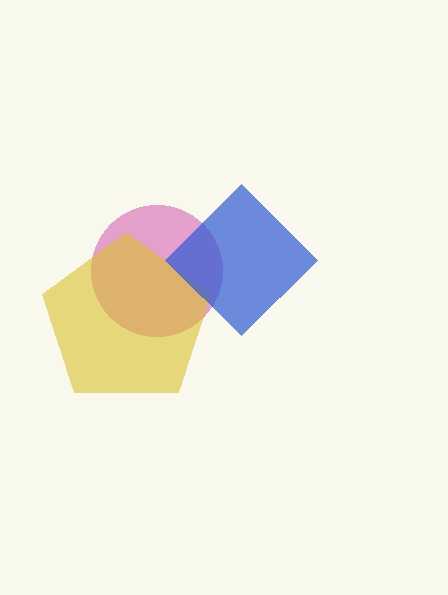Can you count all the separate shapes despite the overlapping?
Yes, there are 3 separate shapes.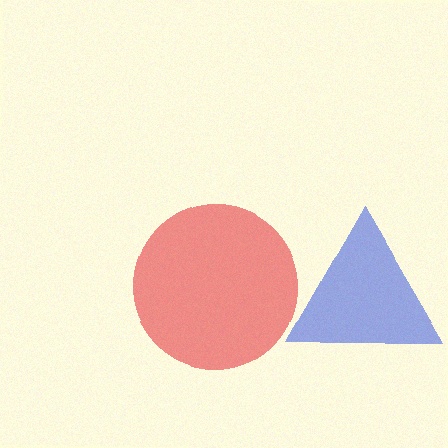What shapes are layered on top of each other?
The layered shapes are: a red circle, a blue triangle.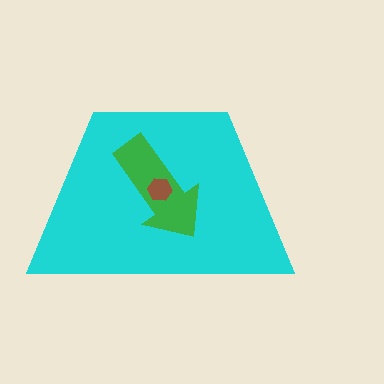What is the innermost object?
The brown hexagon.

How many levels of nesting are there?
3.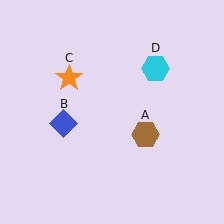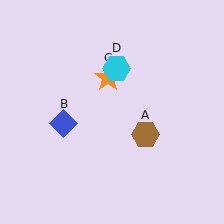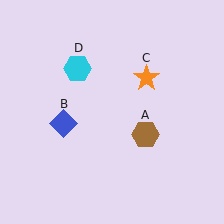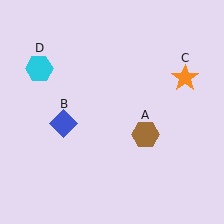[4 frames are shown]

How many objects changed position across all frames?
2 objects changed position: orange star (object C), cyan hexagon (object D).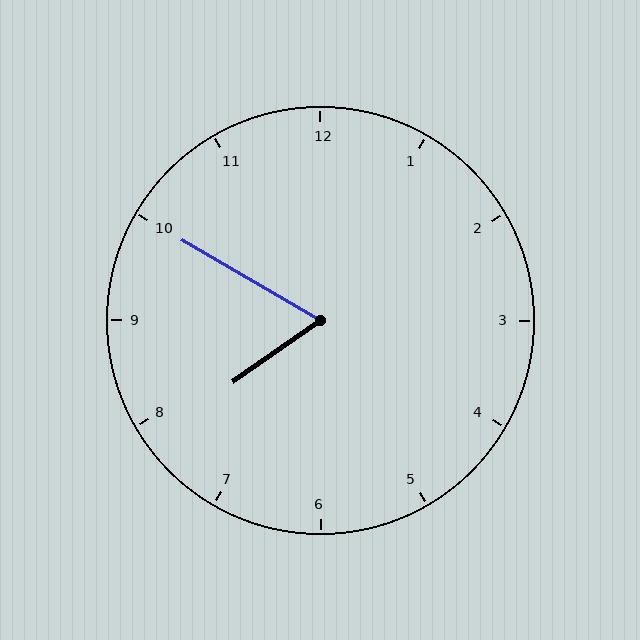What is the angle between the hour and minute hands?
Approximately 65 degrees.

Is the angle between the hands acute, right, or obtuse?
It is acute.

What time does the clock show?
7:50.